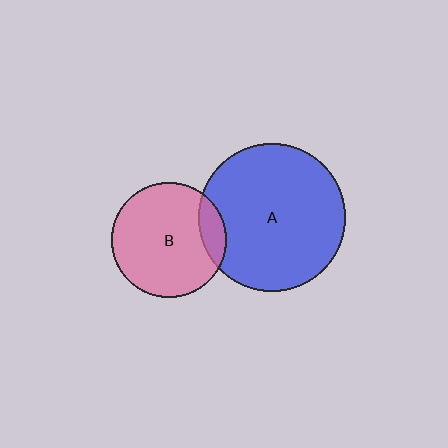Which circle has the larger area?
Circle A (blue).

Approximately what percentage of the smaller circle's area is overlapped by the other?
Approximately 15%.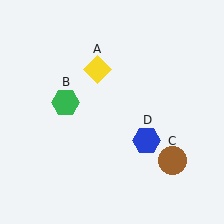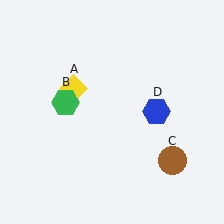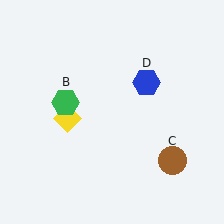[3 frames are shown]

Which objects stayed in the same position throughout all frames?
Green hexagon (object B) and brown circle (object C) remained stationary.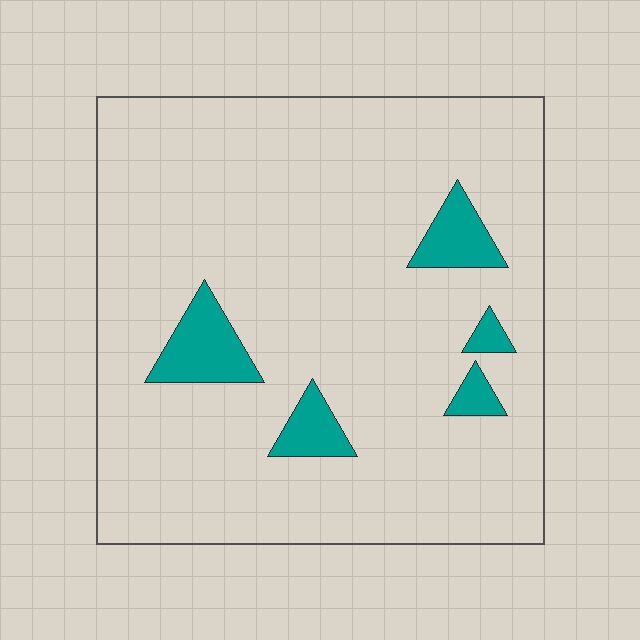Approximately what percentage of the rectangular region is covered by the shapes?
Approximately 10%.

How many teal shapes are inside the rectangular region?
5.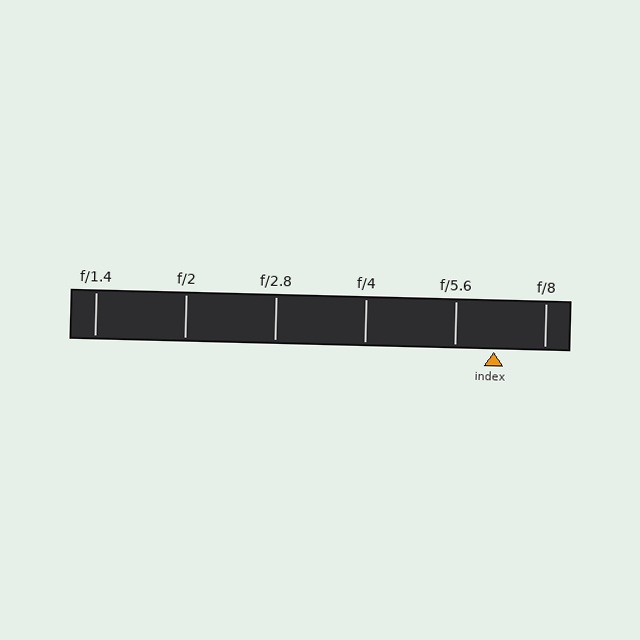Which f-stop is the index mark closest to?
The index mark is closest to f/5.6.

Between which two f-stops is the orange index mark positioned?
The index mark is between f/5.6 and f/8.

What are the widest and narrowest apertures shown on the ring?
The widest aperture shown is f/1.4 and the narrowest is f/8.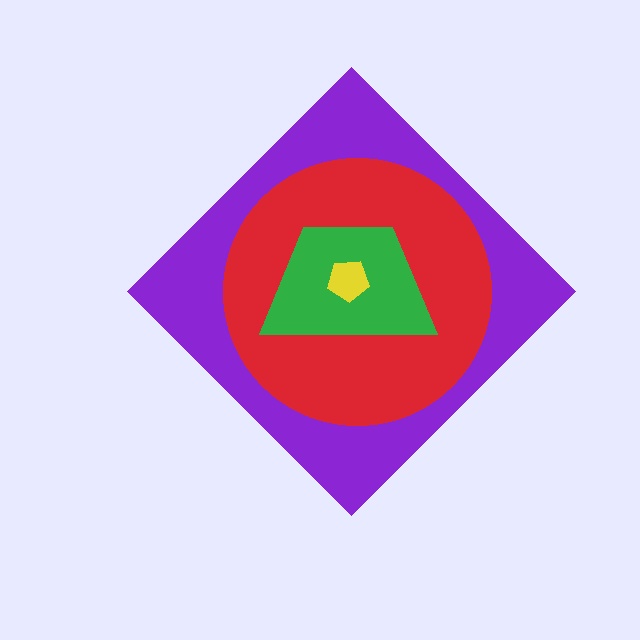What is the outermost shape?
The purple diamond.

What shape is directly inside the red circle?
The green trapezoid.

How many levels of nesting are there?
4.